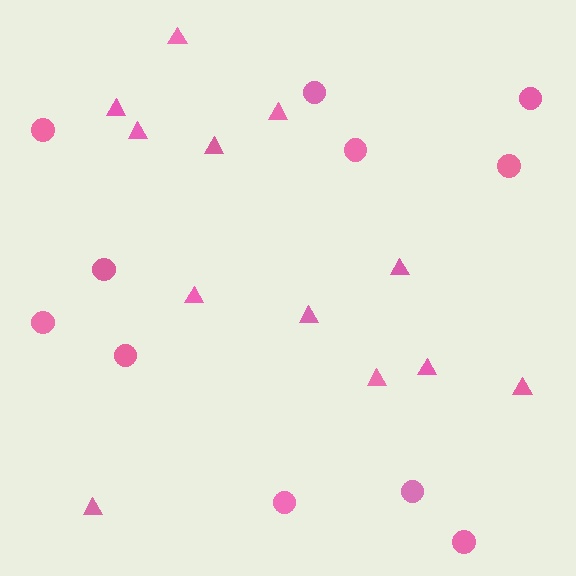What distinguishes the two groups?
There are 2 groups: one group of triangles (12) and one group of circles (11).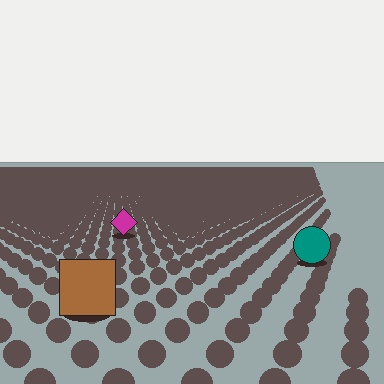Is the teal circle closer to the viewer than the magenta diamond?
Yes. The teal circle is closer — you can tell from the texture gradient: the ground texture is coarser near it.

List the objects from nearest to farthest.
From nearest to farthest: the brown square, the teal circle, the magenta diamond.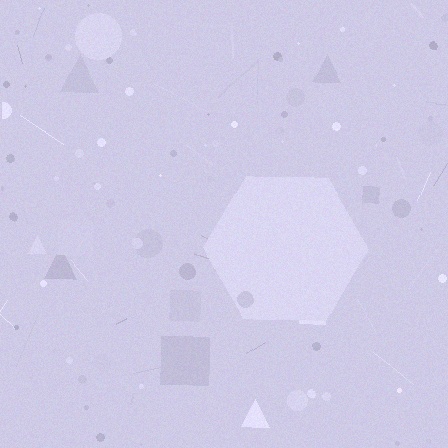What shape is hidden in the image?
A hexagon is hidden in the image.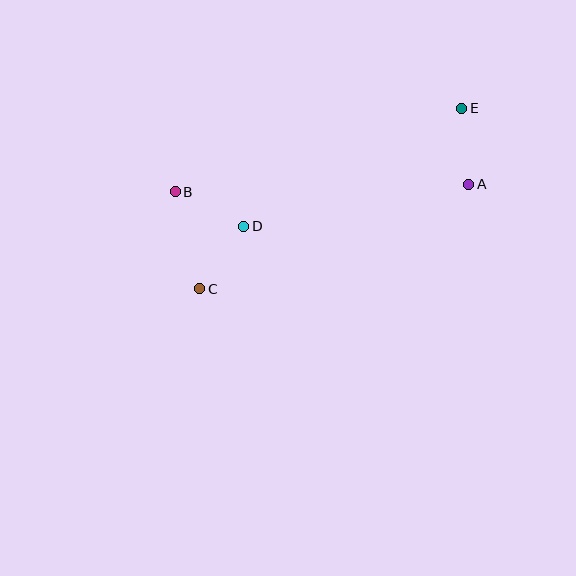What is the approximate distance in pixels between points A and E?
The distance between A and E is approximately 76 pixels.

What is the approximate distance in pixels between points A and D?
The distance between A and D is approximately 229 pixels.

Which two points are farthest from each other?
Points C and E are farthest from each other.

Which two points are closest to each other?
Points C and D are closest to each other.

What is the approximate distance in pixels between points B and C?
The distance between B and C is approximately 100 pixels.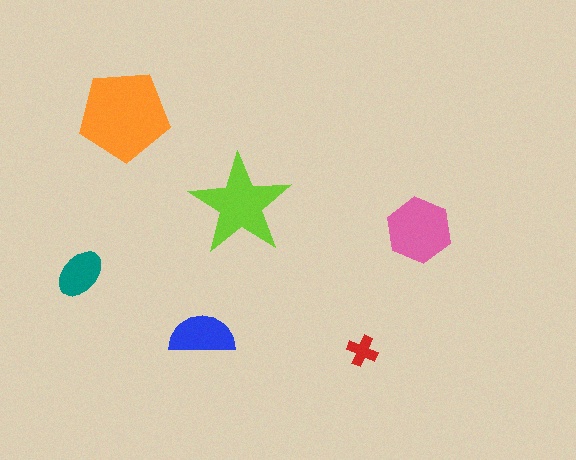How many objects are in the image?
There are 6 objects in the image.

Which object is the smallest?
The red cross.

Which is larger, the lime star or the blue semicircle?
The lime star.